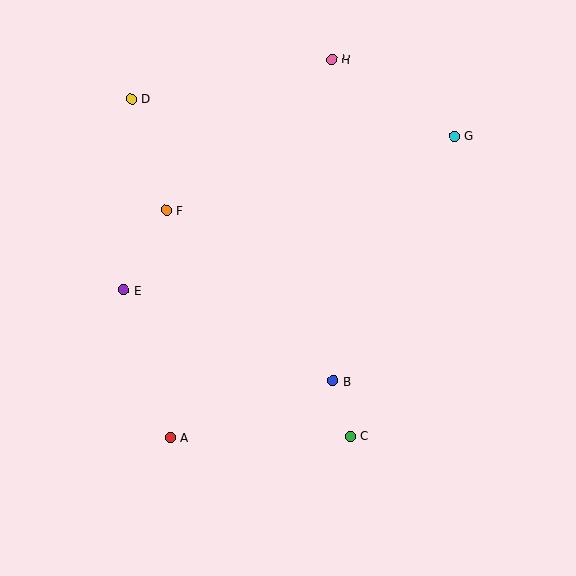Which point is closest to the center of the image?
Point B at (333, 381) is closest to the center.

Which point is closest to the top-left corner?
Point D is closest to the top-left corner.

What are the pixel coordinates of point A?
Point A is at (170, 438).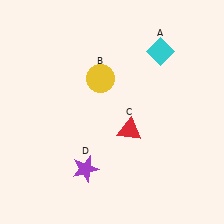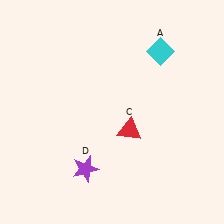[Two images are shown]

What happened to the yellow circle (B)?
The yellow circle (B) was removed in Image 2. It was in the top-left area of Image 1.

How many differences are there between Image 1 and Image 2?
There is 1 difference between the two images.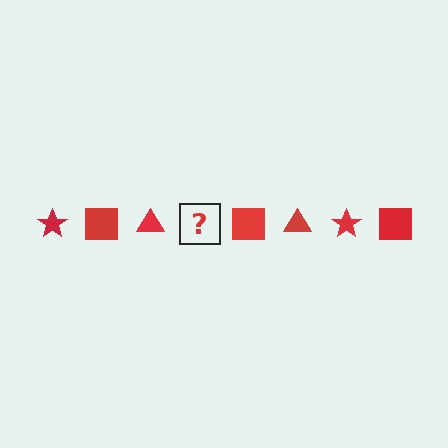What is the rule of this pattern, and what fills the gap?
The rule is that the pattern cycles through star, square, triangle shapes in red. The gap should be filled with a red star.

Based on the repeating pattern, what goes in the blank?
The blank should be a red star.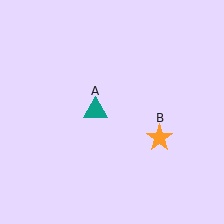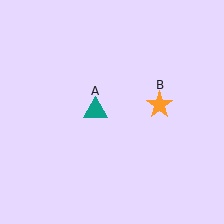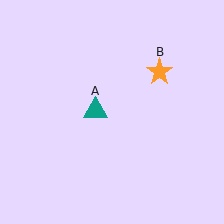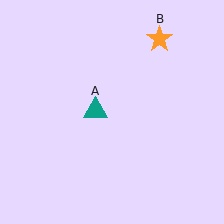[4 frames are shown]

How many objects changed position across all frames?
1 object changed position: orange star (object B).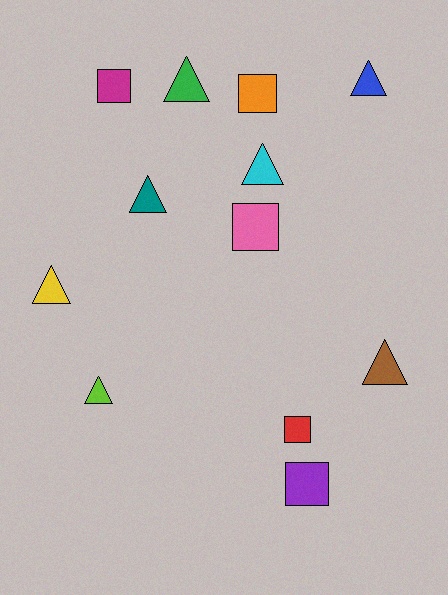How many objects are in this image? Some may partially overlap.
There are 12 objects.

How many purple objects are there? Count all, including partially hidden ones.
There is 1 purple object.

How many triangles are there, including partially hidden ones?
There are 7 triangles.